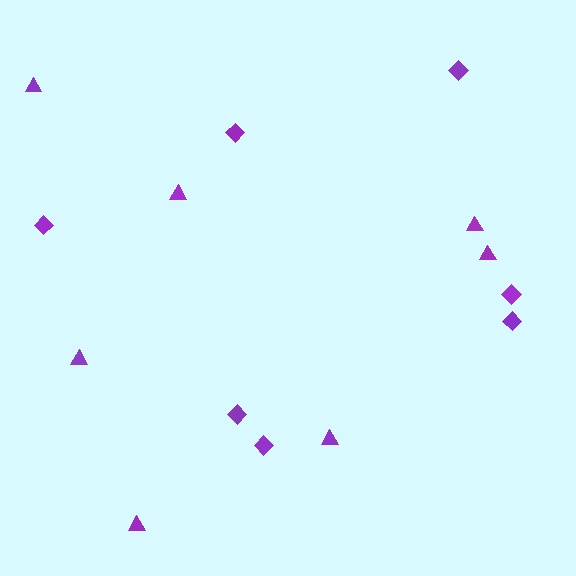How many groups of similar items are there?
There are 2 groups: one group of diamonds (7) and one group of triangles (7).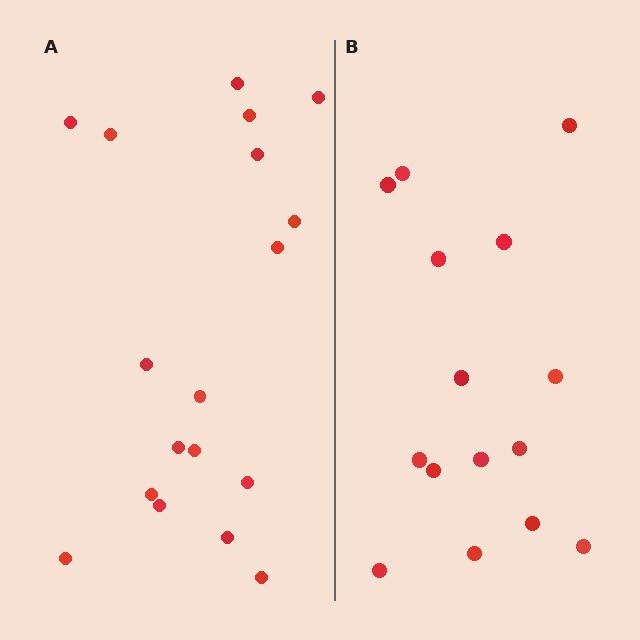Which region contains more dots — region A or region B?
Region A (the left region) has more dots.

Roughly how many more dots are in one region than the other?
Region A has just a few more — roughly 2 or 3 more dots than region B.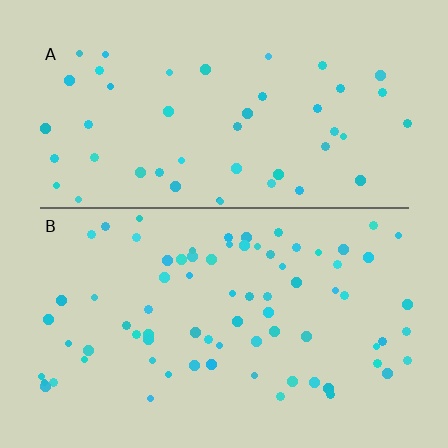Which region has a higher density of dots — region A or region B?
B (the bottom).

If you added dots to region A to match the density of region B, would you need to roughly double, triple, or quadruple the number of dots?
Approximately double.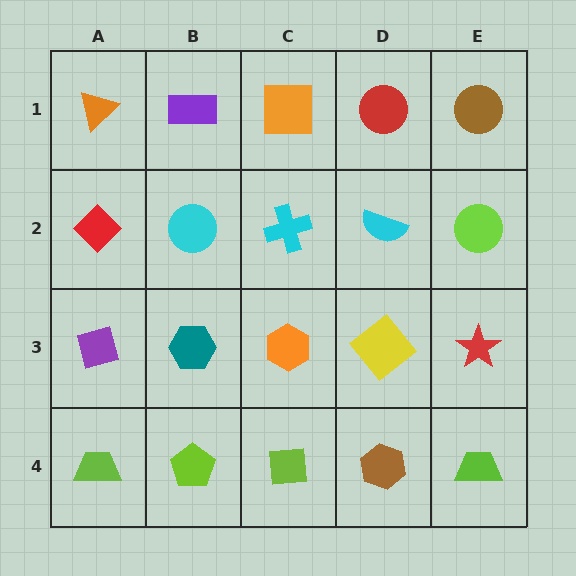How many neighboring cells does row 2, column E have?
3.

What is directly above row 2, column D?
A red circle.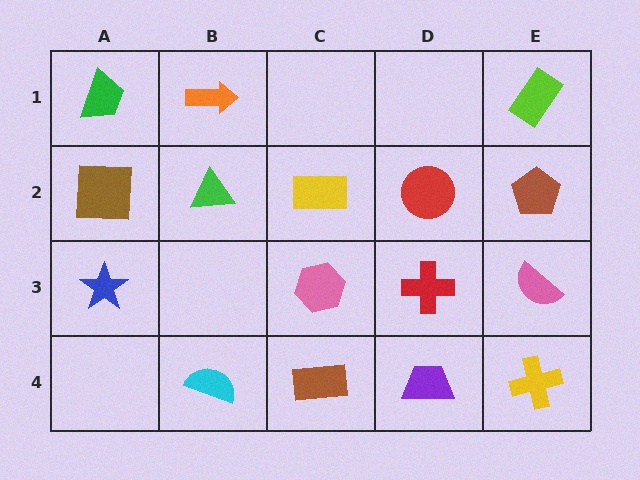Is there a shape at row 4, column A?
No, that cell is empty.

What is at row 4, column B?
A cyan semicircle.